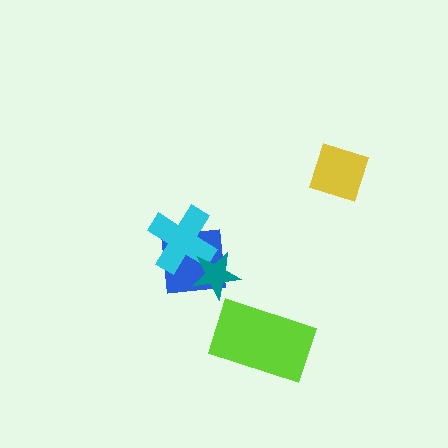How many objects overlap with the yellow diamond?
0 objects overlap with the yellow diamond.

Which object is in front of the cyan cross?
The teal star is in front of the cyan cross.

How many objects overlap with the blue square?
2 objects overlap with the blue square.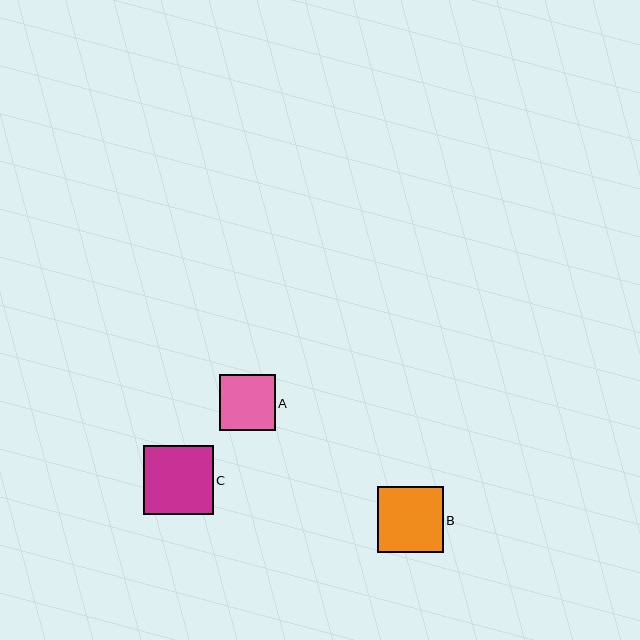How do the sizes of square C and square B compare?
Square C and square B are approximately the same size.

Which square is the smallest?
Square A is the smallest with a size of approximately 56 pixels.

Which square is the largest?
Square C is the largest with a size of approximately 69 pixels.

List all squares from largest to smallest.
From largest to smallest: C, B, A.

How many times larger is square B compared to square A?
Square B is approximately 1.2 times the size of square A.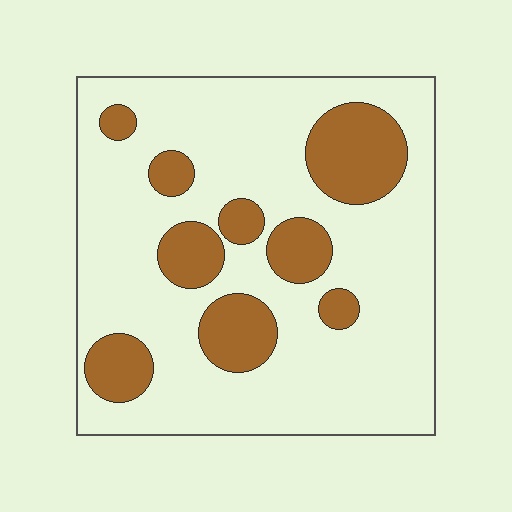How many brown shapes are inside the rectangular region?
9.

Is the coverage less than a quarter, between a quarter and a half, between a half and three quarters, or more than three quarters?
Less than a quarter.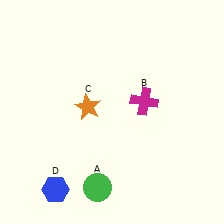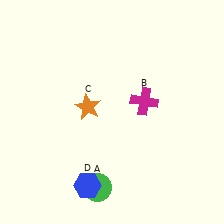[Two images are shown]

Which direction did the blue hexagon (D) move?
The blue hexagon (D) moved right.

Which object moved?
The blue hexagon (D) moved right.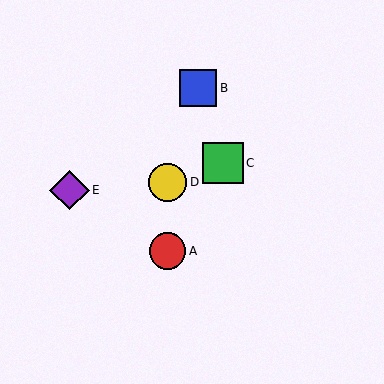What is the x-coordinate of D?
Object D is at x≈168.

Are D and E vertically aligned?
No, D is at x≈168 and E is at x≈70.